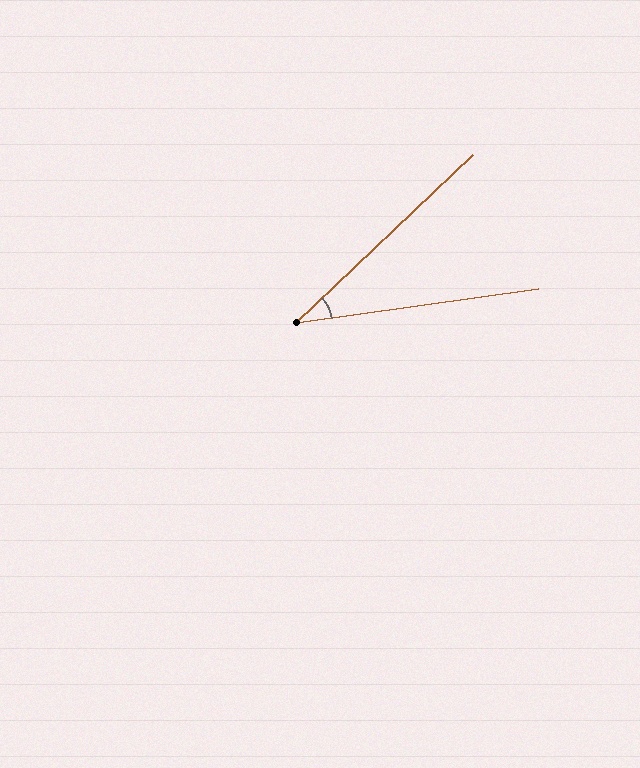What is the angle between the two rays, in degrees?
Approximately 35 degrees.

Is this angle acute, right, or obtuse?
It is acute.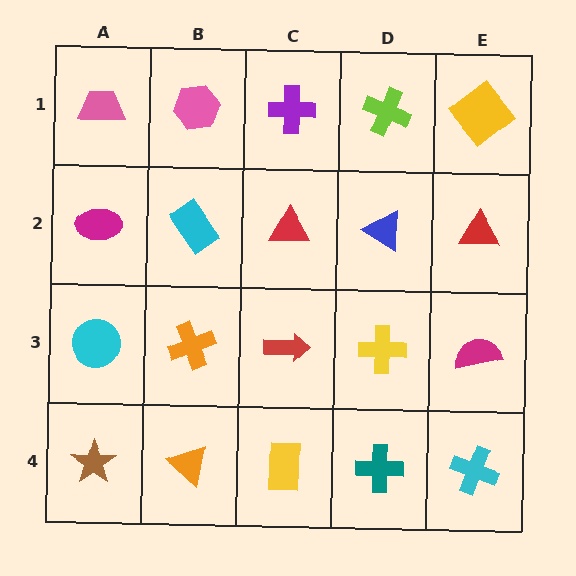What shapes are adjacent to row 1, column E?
A red triangle (row 2, column E), a lime cross (row 1, column D).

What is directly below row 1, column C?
A red triangle.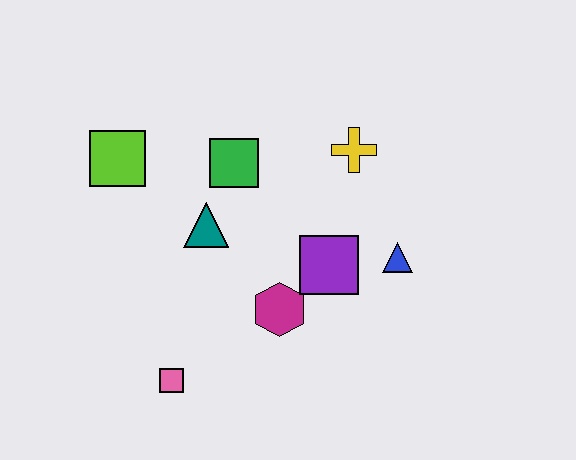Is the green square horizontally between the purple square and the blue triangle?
No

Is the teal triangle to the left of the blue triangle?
Yes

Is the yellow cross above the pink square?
Yes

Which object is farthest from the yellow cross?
The pink square is farthest from the yellow cross.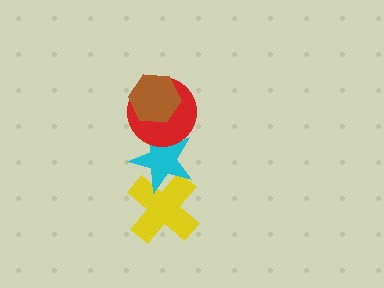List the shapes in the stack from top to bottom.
From top to bottom: the brown hexagon, the red circle, the cyan star, the yellow cross.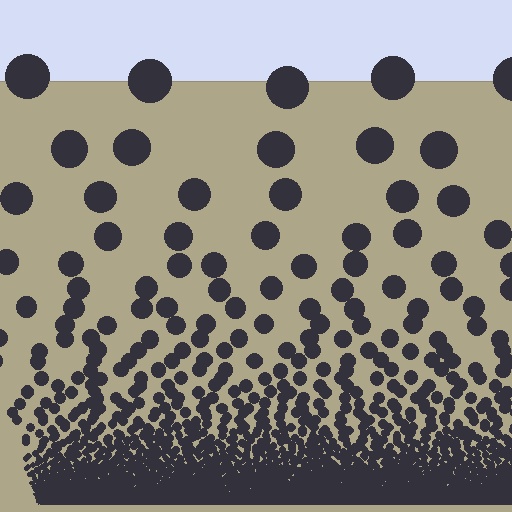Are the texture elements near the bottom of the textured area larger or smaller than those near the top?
Smaller. The gradient is inverted — elements near the bottom are smaller and denser.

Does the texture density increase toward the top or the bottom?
Density increases toward the bottom.